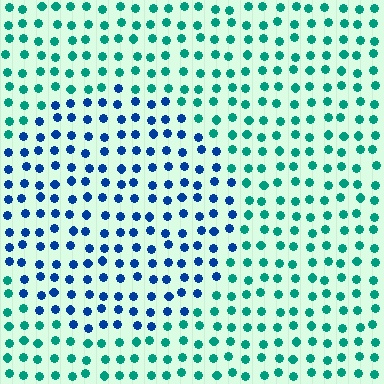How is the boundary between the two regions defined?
The boundary is defined purely by a slight shift in hue (about 49 degrees). Spacing, size, and orientation are identical on both sides.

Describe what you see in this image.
The image is filled with small teal elements in a uniform arrangement. A circle-shaped region is visible where the elements are tinted to a slightly different hue, forming a subtle color boundary.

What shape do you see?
I see a circle.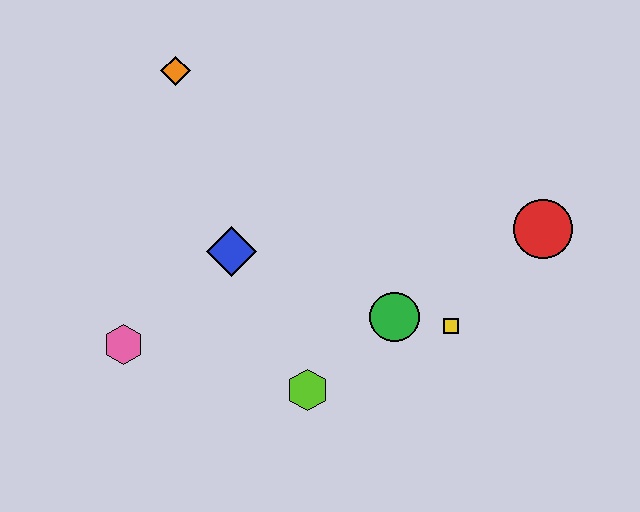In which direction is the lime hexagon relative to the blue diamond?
The lime hexagon is below the blue diamond.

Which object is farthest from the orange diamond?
The red circle is farthest from the orange diamond.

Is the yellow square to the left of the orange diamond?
No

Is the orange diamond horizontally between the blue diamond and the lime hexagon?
No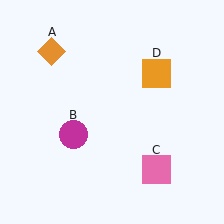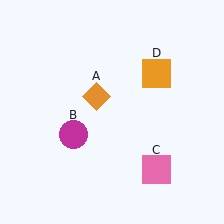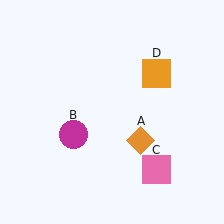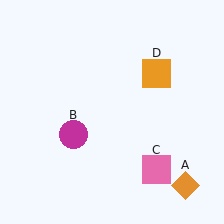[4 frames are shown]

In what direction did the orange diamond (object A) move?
The orange diamond (object A) moved down and to the right.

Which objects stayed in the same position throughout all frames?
Magenta circle (object B) and pink square (object C) and orange square (object D) remained stationary.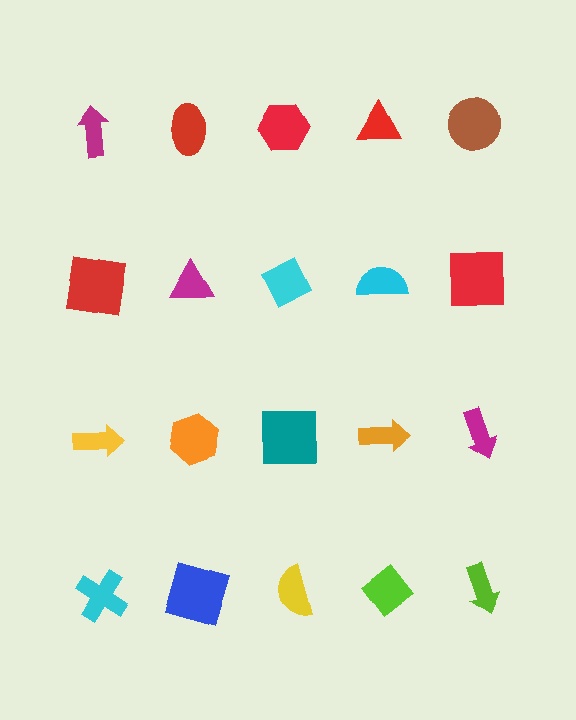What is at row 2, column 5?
A red square.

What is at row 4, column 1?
A cyan cross.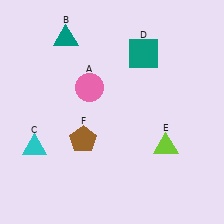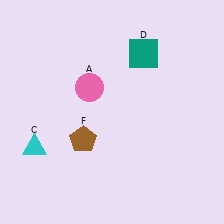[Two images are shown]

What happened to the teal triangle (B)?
The teal triangle (B) was removed in Image 2. It was in the top-left area of Image 1.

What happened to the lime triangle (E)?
The lime triangle (E) was removed in Image 2. It was in the bottom-right area of Image 1.